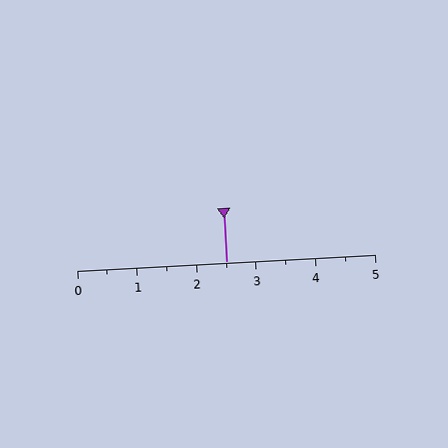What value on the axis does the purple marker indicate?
The marker indicates approximately 2.5.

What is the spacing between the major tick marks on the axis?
The major ticks are spaced 1 apart.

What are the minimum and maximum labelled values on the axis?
The axis runs from 0 to 5.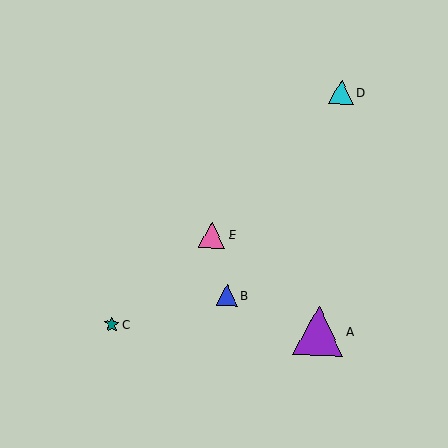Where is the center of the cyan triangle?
The center of the cyan triangle is at (341, 92).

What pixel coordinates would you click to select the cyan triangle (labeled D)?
Click at (341, 92) to select the cyan triangle D.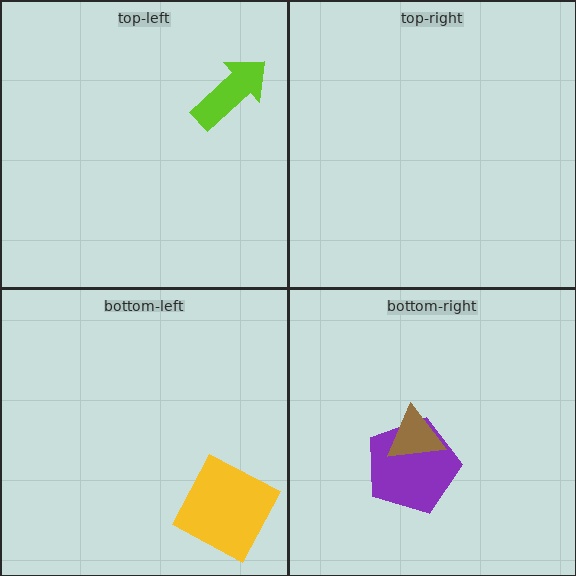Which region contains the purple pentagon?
The bottom-right region.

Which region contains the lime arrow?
The top-left region.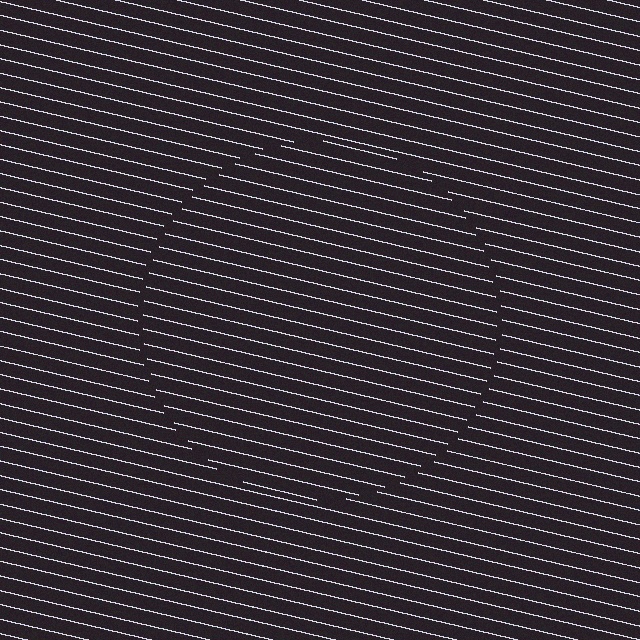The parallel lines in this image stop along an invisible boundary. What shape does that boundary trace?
An illusory circle. The interior of the shape contains the same grating, shifted by half a period — the contour is defined by the phase discontinuity where line-ends from the inner and outer gratings abut.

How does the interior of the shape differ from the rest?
The interior of the shape contains the same grating, shifted by half a period — the contour is defined by the phase discontinuity where line-ends from the inner and outer gratings abut.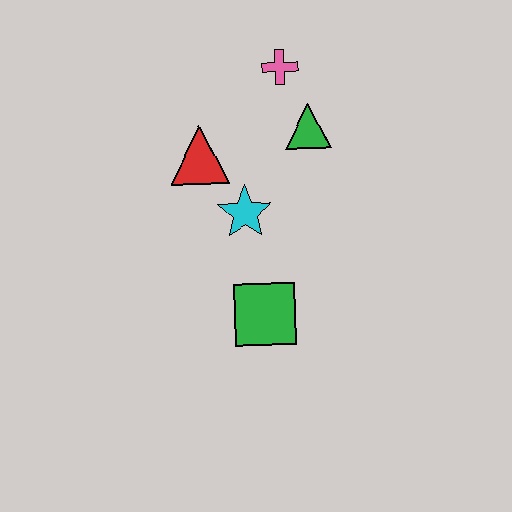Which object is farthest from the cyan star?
The pink cross is farthest from the cyan star.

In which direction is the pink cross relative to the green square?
The pink cross is above the green square.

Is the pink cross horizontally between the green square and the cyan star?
No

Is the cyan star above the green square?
Yes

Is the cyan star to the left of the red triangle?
No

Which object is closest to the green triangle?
The pink cross is closest to the green triangle.